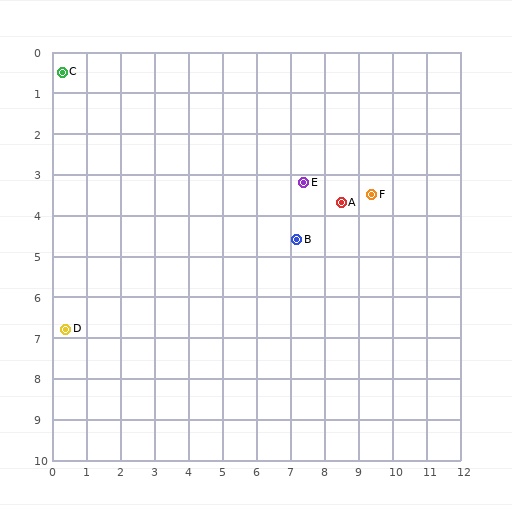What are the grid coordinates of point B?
Point B is at approximately (7.2, 4.6).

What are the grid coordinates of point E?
Point E is at approximately (7.4, 3.2).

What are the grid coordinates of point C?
Point C is at approximately (0.3, 0.5).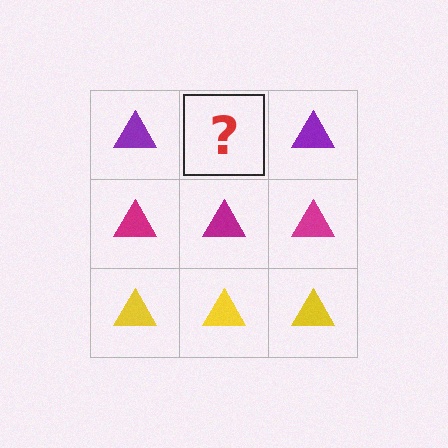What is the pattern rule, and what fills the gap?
The rule is that each row has a consistent color. The gap should be filled with a purple triangle.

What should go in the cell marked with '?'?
The missing cell should contain a purple triangle.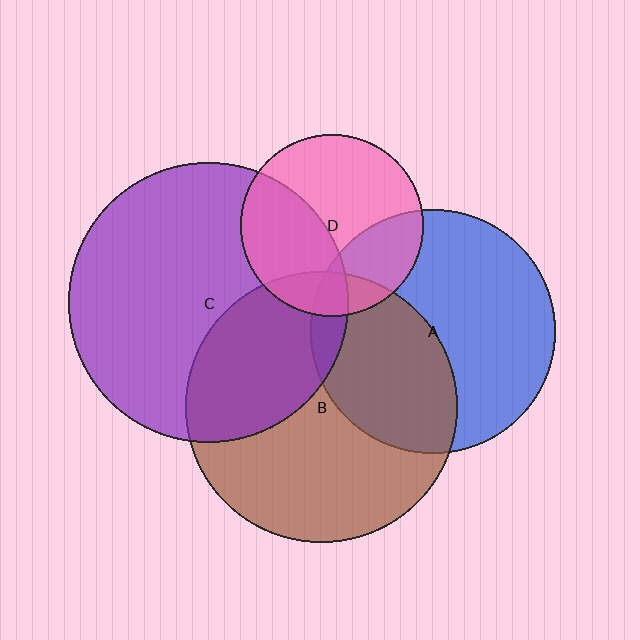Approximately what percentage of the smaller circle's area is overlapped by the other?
Approximately 15%.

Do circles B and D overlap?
Yes.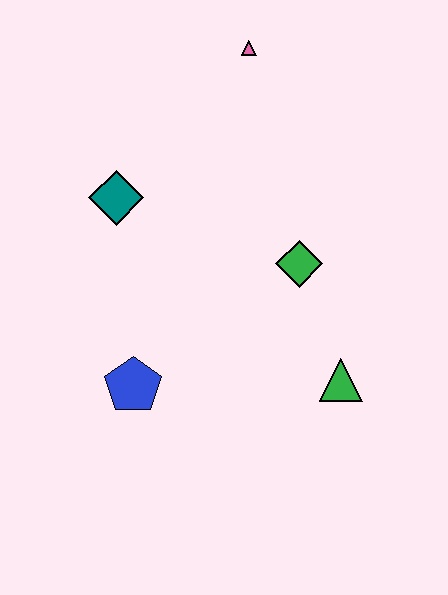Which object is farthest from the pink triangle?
The blue pentagon is farthest from the pink triangle.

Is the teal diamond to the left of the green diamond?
Yes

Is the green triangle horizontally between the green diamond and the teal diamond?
No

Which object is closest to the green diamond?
The green triangle is closest to the green diamond.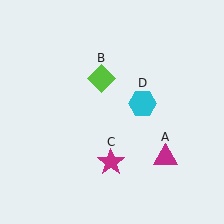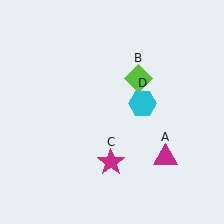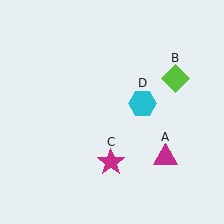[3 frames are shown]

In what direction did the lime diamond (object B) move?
The lime diamond (object B) moved right.